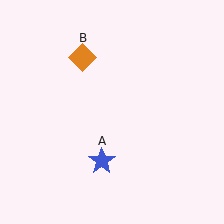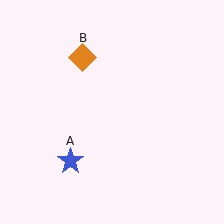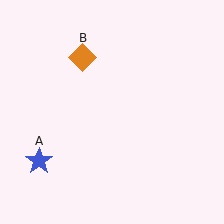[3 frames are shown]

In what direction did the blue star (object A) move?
The blue star (object A) moved left.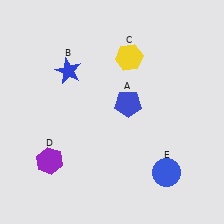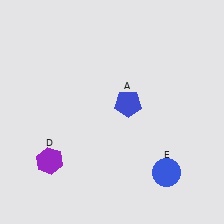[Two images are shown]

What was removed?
The yellow hexagon (C), the blue star (B) were removed in Image 2.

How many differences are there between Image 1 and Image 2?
There are 2 differences between the two images.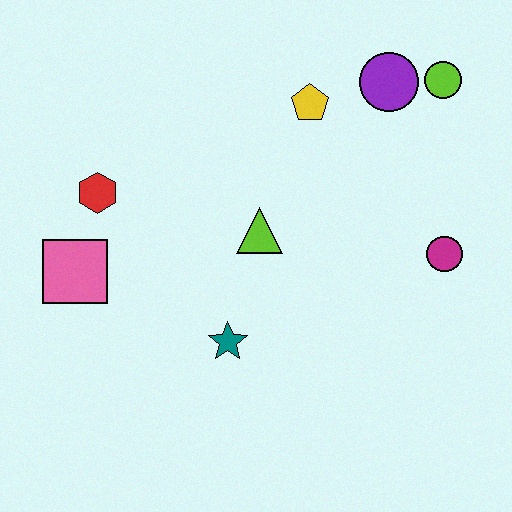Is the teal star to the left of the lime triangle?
Yes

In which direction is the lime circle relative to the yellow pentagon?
The lime circle is to the right of the yellow pentagon.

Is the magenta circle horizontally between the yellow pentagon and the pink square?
No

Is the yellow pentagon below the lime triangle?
No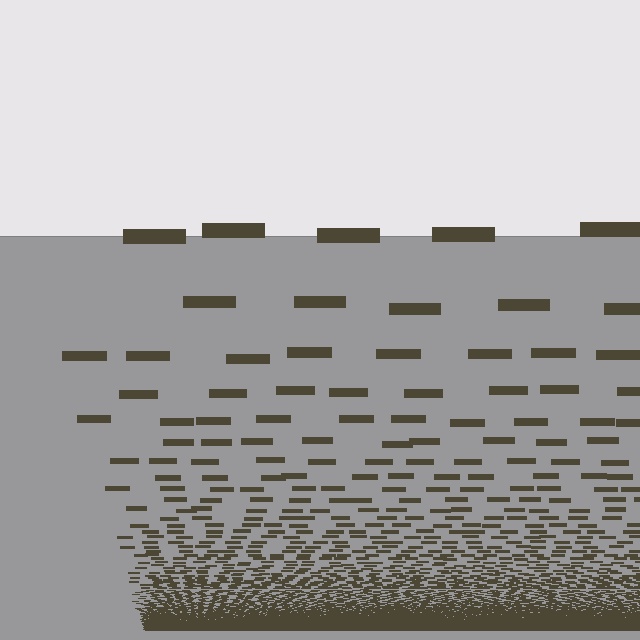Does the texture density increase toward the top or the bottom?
Density increases toward the bottom.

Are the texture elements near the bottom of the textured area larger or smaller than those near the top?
Smaller. The gradient is inverted — elements near the bottom are smaller and denser.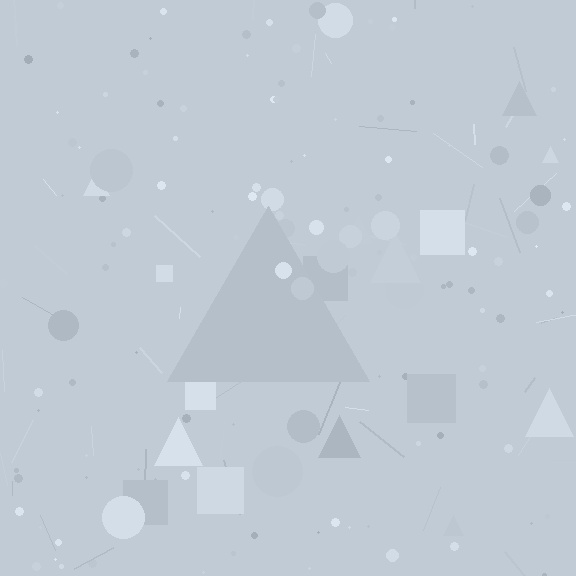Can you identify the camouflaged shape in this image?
The camouflaged shape is a triangle.